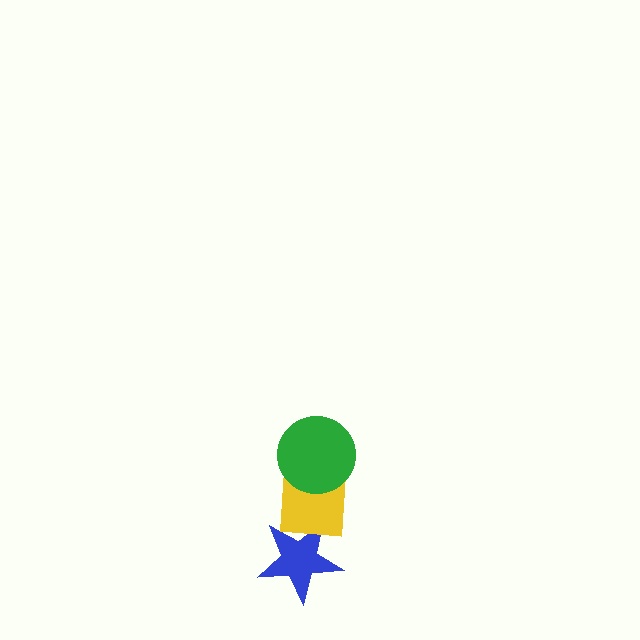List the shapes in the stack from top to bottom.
From top to bottom: the green circle, the yellow square, the blue star.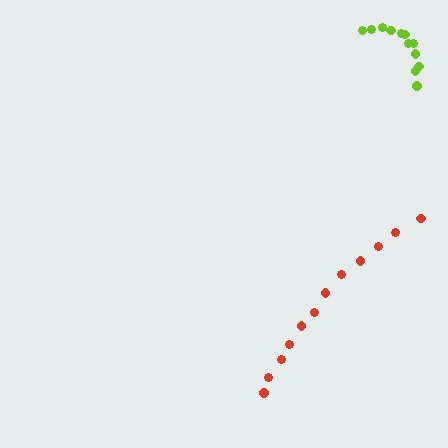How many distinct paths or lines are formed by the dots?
There are 2 distinct paths.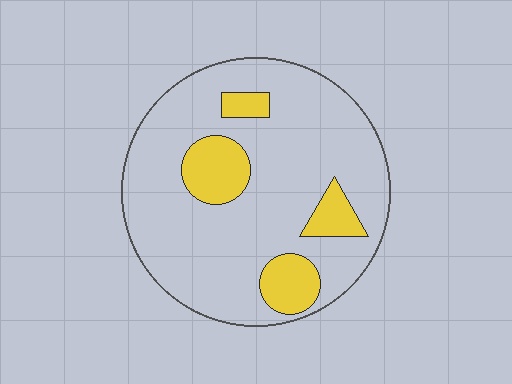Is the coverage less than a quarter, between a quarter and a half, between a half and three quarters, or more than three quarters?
Less than a quarter.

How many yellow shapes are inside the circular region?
4.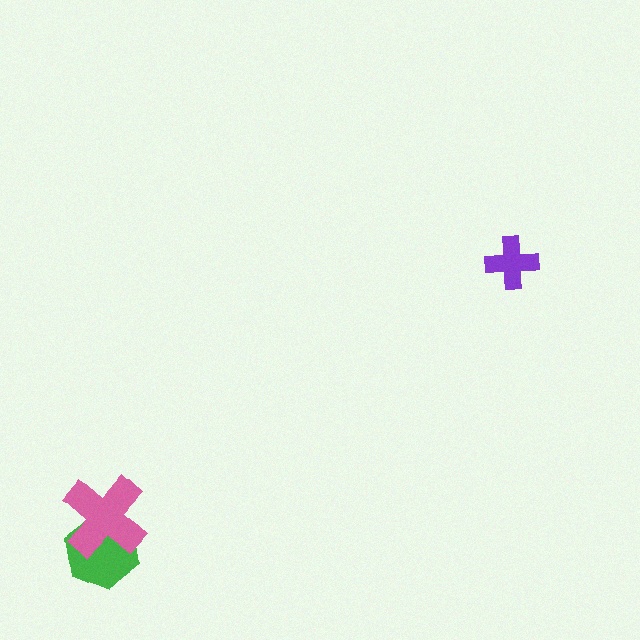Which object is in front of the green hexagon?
The pink cross is in front of the green hexagon.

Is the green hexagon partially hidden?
Yes, it is partially covered by another shape.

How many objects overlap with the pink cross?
1 object overlaps with the pink cross.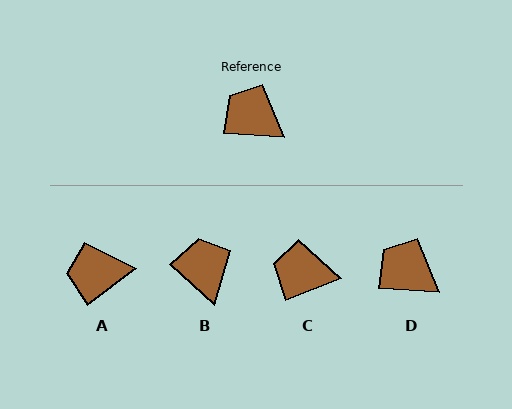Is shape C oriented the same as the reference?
No, it is off by about 25 degrees.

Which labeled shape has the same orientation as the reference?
D.